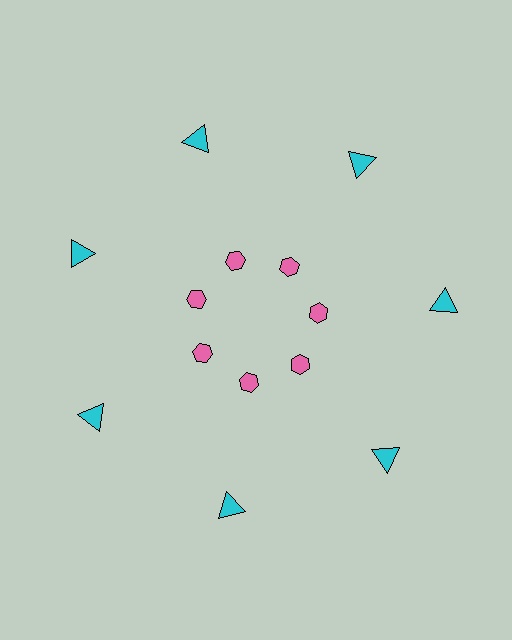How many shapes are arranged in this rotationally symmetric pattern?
There are 14 shapes, arranged in 7 groups of 2.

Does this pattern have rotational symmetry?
Yes, this pattern has 7-fold rotational symmetry. It looks the same after rotating 51 degrees around the center.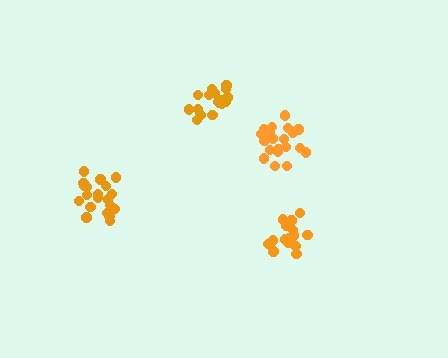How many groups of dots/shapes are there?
There are 4 groups.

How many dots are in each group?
Group 1: 20 dots, Group 2: 20 dots, Group 3: 20 dots, Group 4: 15 dots (75 total).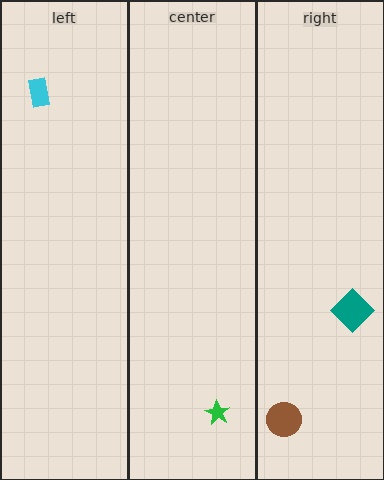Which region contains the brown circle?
The right region.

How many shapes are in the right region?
2.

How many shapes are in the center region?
1.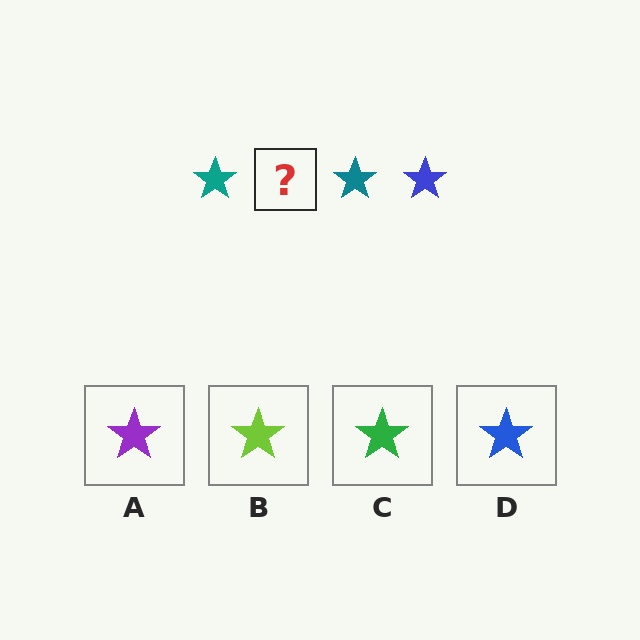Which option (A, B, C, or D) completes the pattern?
D.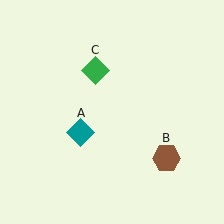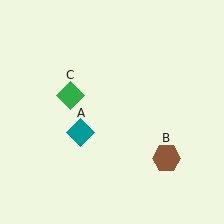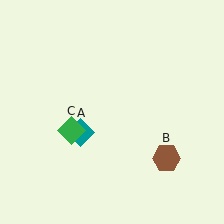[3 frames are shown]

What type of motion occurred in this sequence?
The green diamond (object C) rotated counterclockwise around the center of the scene.